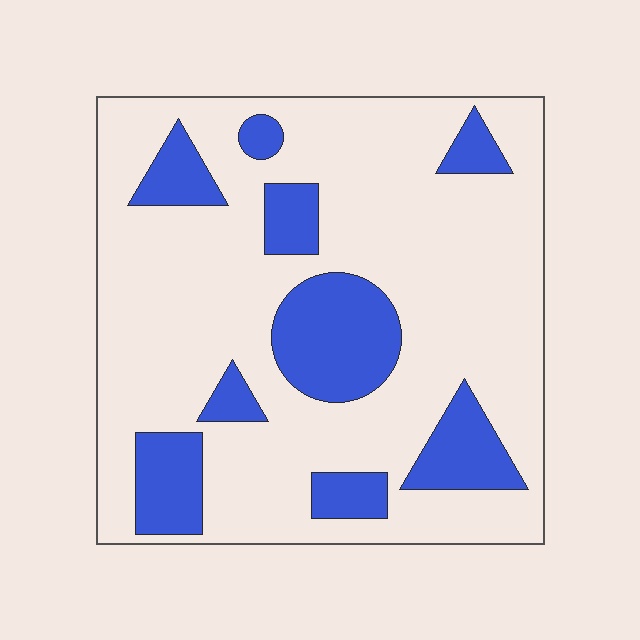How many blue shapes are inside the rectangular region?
9.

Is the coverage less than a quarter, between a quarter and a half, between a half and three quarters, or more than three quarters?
Less than a quarter.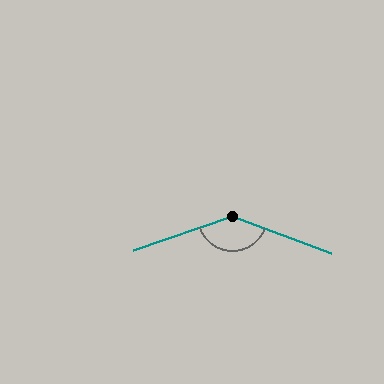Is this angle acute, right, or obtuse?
It is obtuse.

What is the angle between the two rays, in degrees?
Approximately 140 degrees.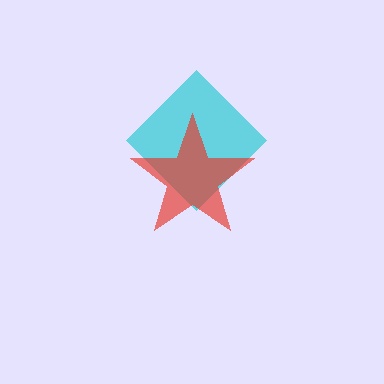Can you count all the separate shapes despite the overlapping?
Yes, there are 2 separate shapes.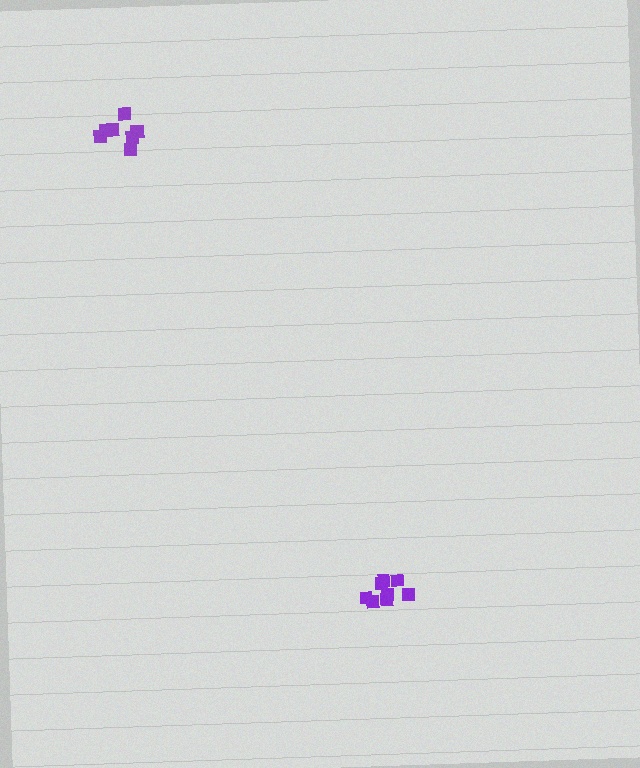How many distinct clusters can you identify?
There are 2 distinct clusters.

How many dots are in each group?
Group 1: 8 dots, Group 2: 8 dots (16 total).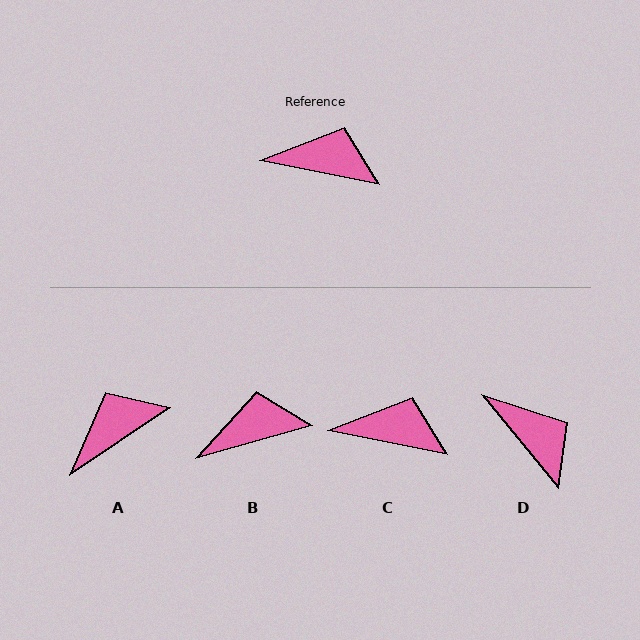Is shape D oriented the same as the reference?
No, it is off by about 39 degrees.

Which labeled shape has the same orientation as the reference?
C.